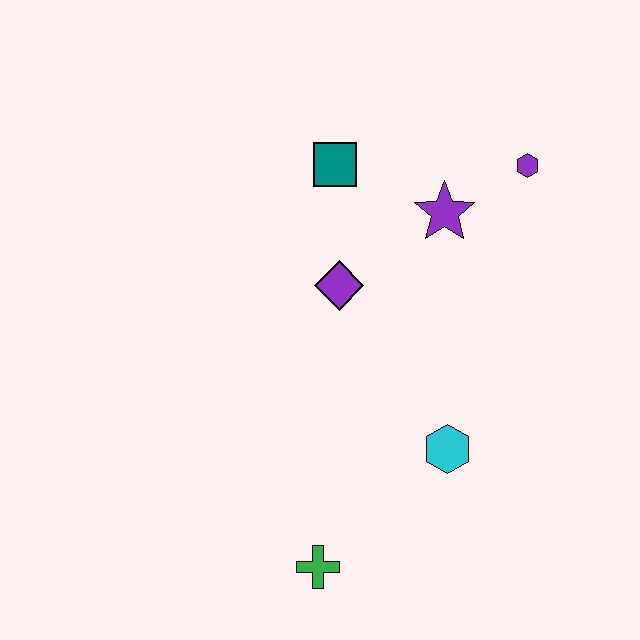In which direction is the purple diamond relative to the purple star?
The purple diamond is to the left of the purple star.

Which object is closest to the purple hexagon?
The purple star is closest to the purple hexagon.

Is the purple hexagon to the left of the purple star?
No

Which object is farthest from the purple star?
The green cross is farthest from the purple star.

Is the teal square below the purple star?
No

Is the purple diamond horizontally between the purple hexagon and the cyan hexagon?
No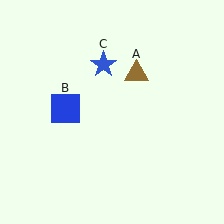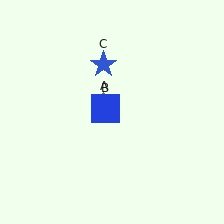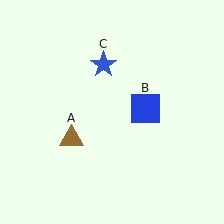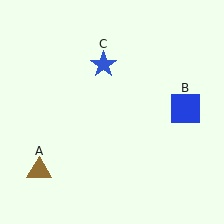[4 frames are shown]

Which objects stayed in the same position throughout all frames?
Blue star (object C) remained stationary.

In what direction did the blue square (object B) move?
The blue square (object B) moved right.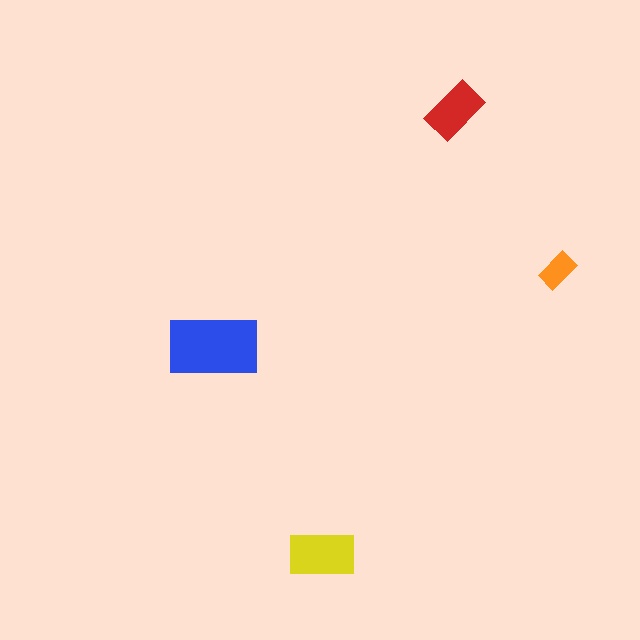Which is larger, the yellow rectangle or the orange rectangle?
The yellow one.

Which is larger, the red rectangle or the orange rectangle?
The red one.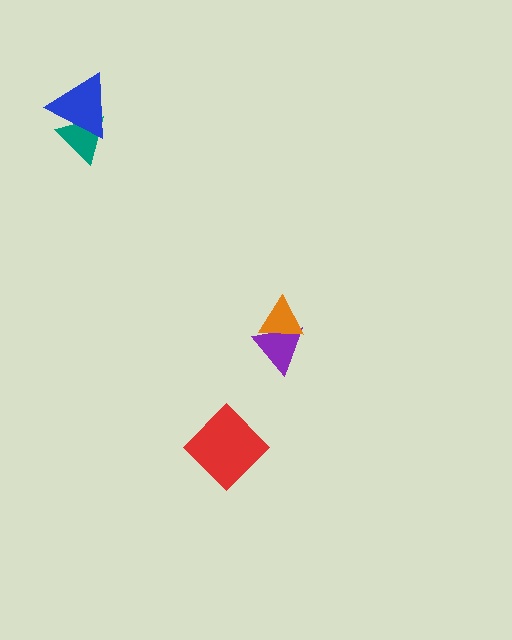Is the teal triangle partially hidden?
Yes, it is partially covered by another shape.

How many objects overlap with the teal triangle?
1 object overlaps with the teal triangle.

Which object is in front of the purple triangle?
The orange triangle is in front of the purple triangle.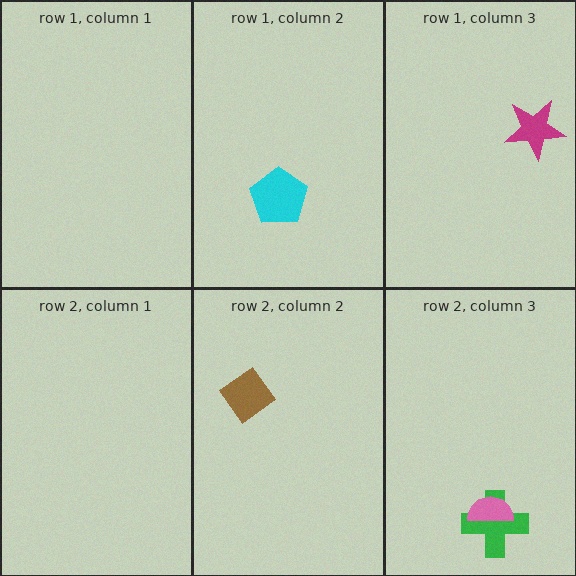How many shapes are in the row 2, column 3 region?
2.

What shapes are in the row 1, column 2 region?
The cyan pentagon.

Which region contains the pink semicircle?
The row 2, column 3 region.